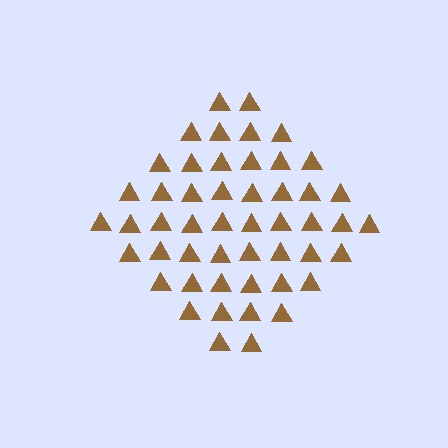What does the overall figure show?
The overall figure shows a diamond.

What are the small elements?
The small elements are triangles.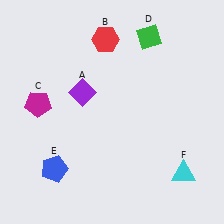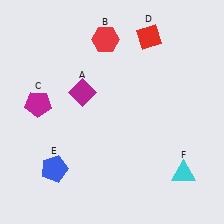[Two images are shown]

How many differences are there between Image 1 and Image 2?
There are 2 differences between the two images.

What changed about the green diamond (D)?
In Image 1, D is green. In Image 2, it changed to red.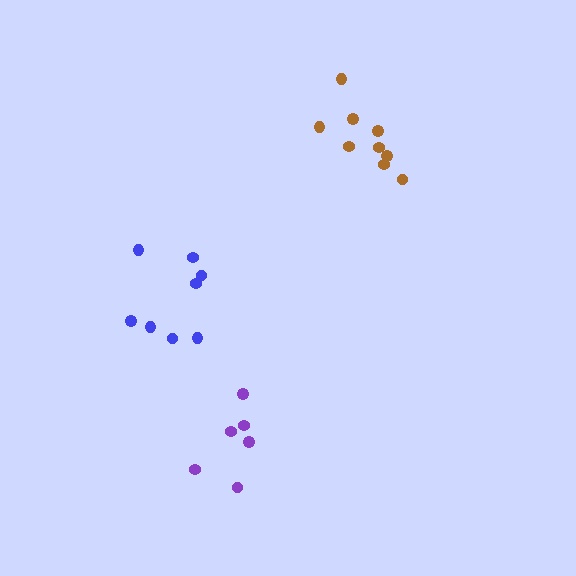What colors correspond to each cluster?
The clusters are colored: brown, blue, purple.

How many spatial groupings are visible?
There are 3 spatial groupings.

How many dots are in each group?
Group 1: 9 dots, Group 2: 8 dots, Group 3: 6 dots (23 total).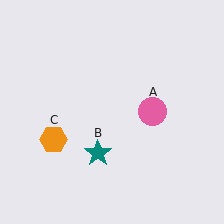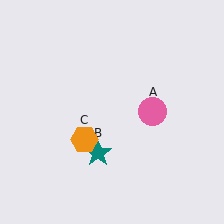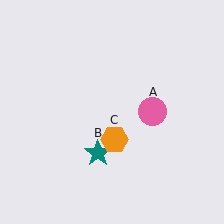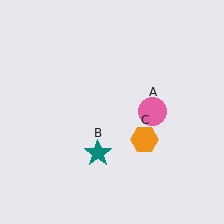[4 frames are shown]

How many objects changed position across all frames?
1 object changed position: orange hexagon (object C).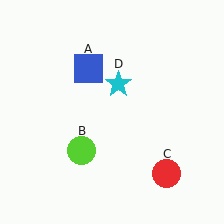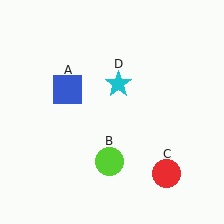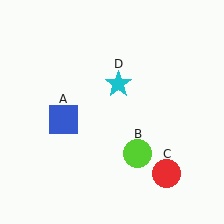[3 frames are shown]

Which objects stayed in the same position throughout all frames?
Red circle (object C) and cyan star (object D) remained stationary.